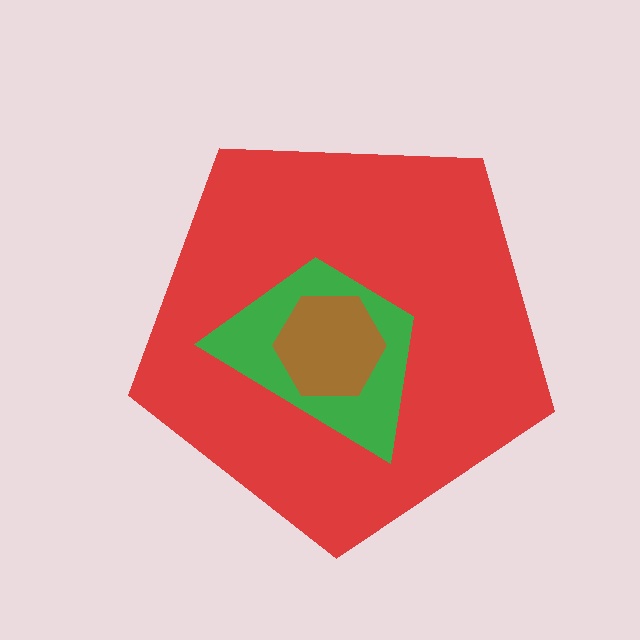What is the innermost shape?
The brown hexagon.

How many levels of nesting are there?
3.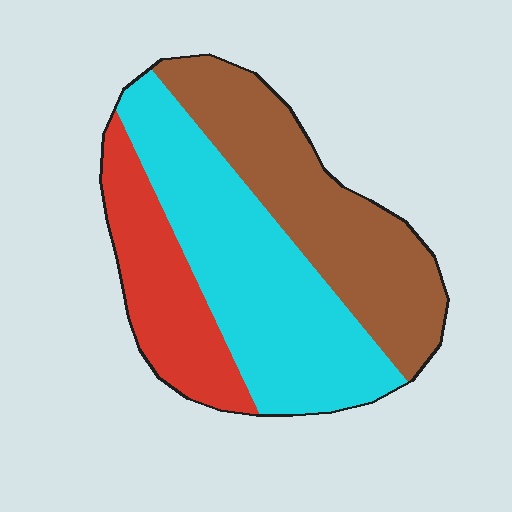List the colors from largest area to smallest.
From largest to smallest: cyan, brown, red.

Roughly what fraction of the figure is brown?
Brown covers 36% of the figure.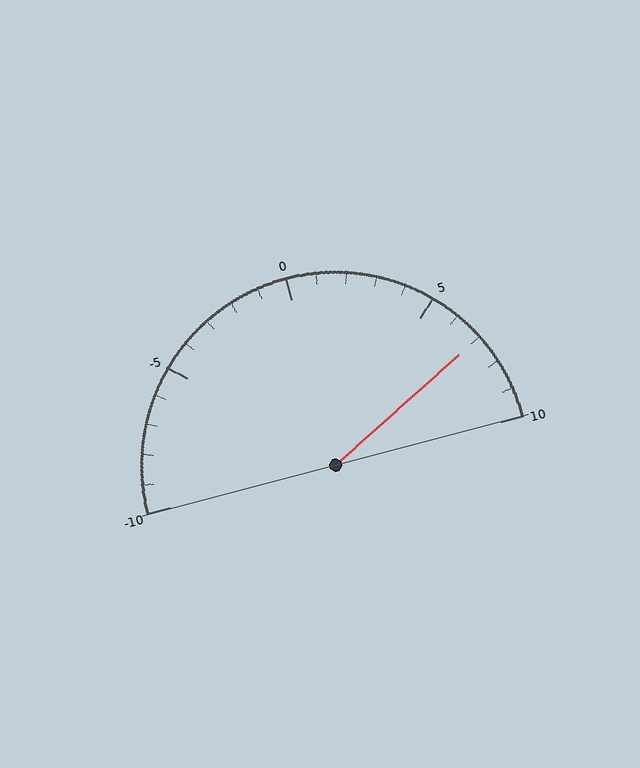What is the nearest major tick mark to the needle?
The nearest major tick mark is 5.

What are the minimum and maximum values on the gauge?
The gauge ranges from -10 to 10.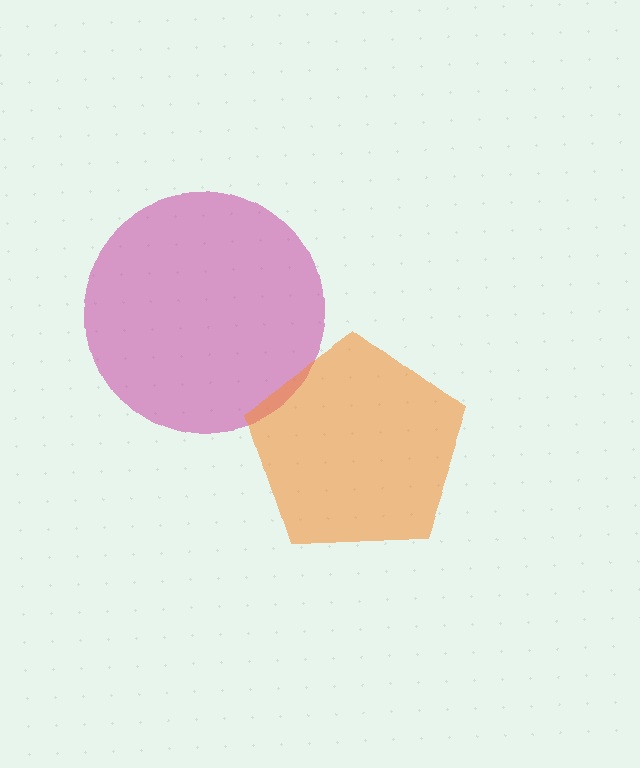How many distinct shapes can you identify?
There are 2 distinct shapes: a magenta circle, an orange pentagon.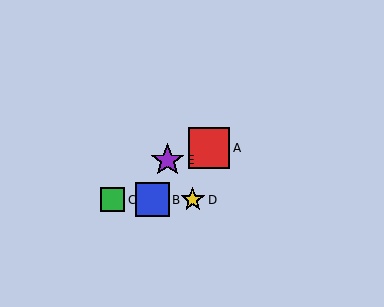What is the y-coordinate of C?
Object C is at y≈200.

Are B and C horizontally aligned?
Yes, both are at y≈200.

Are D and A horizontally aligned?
No, D is at y≈200 and A is at y≈148.